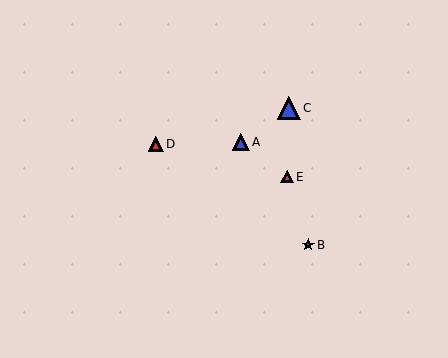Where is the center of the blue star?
The center of the blue star is at (308, 245).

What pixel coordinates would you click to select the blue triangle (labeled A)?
Click at (241, 142) to select the blue triangle A.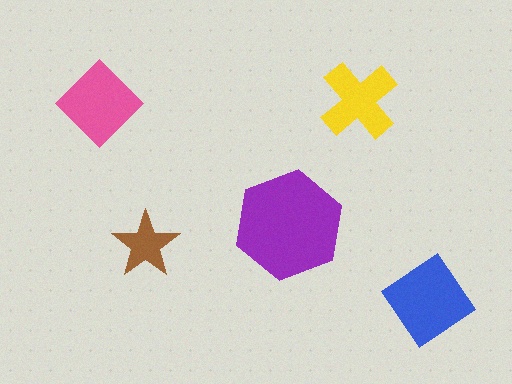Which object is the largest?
The purple hexagon.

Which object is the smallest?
The brown star.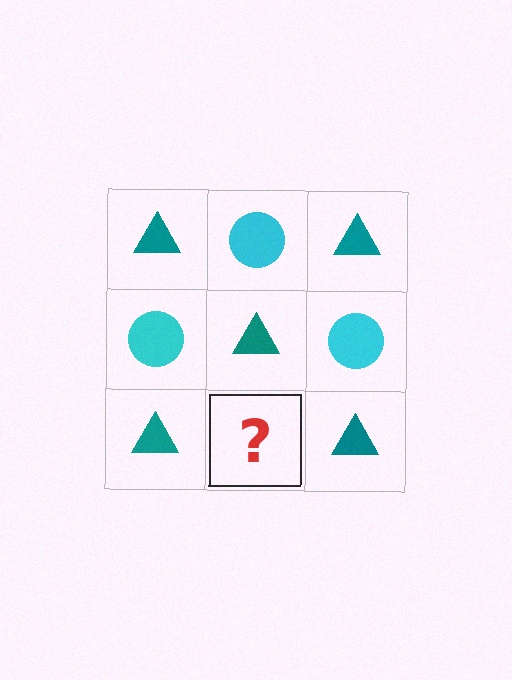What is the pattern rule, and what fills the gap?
The rule is that it alternates teal triangle and cyan circle in a checkerboard pattern. The gap should be filled with a cyan circle.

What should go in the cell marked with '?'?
The missing cell should contain a cyan circle.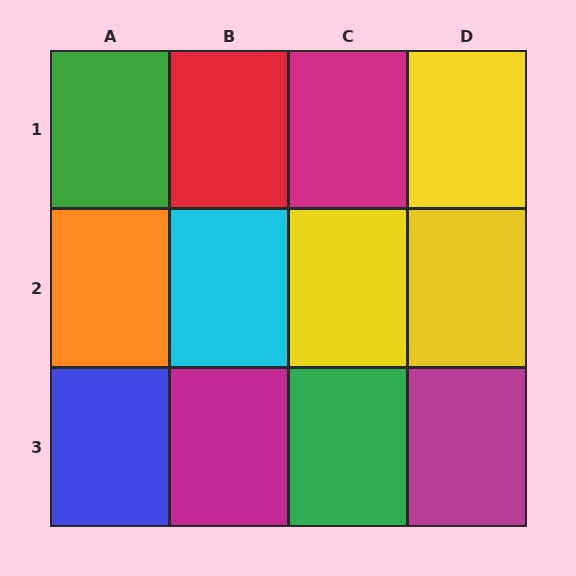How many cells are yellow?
3 cells are yellow.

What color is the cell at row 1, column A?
Green.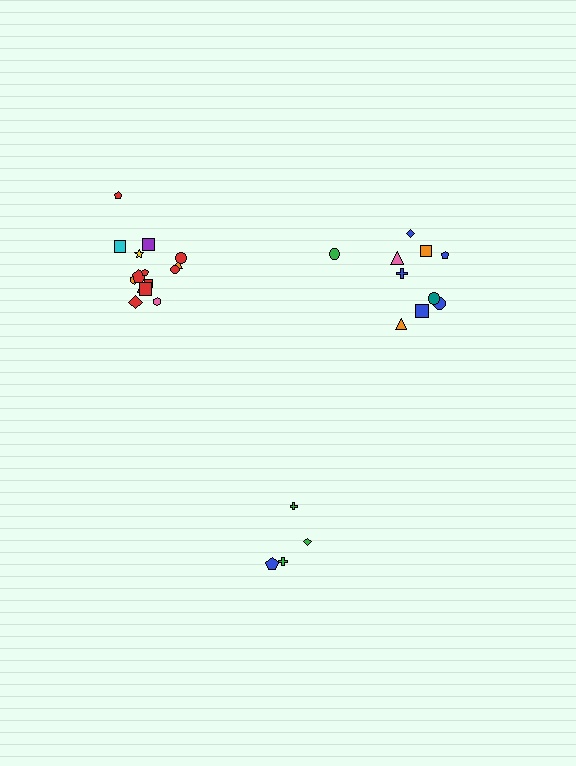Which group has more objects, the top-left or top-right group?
The top-left group.